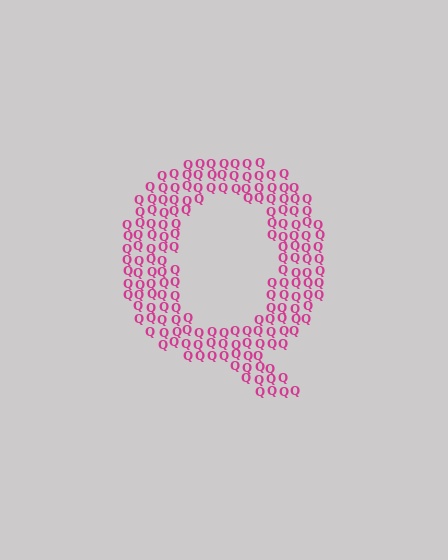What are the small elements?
The small elements are letter Q's.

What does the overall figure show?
The overall figure shows the letter Q.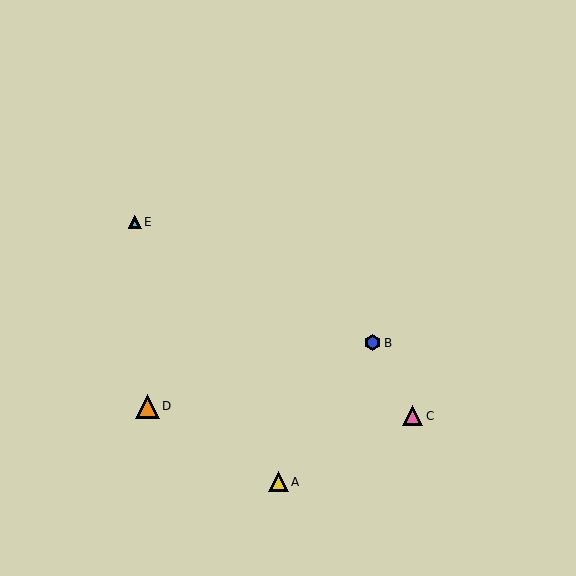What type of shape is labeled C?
Shape C is a pink triangle.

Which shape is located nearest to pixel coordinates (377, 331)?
The blue hexagon (labeled B) at (373, 343) is nearest to that location.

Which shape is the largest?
The orange triangle (labeled D) is the largest.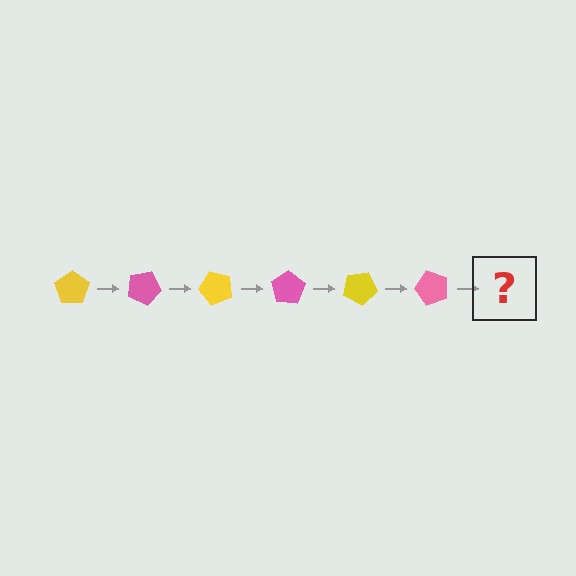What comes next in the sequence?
The next element should be a yellow pentagon, rotated 150 degrees from the start.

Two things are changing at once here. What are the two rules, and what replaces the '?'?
The two rules are that it rotates 25 degrees each step and the color cycles through yellow and pink. The '?' should be a yellow pentagon, rotated 150 degrees from the start.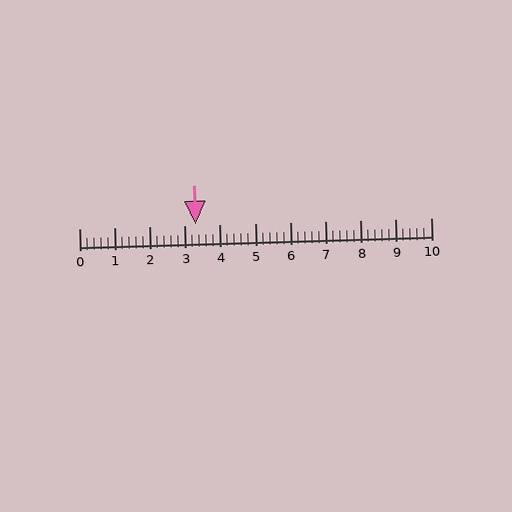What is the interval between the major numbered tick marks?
The major tick marks are spaced 1 units apart.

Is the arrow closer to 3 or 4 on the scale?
The arrow is closer to 3.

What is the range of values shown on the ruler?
The ruler shows values from 0 to 10.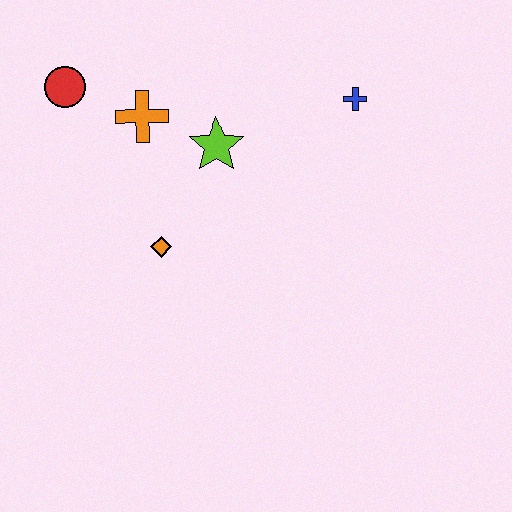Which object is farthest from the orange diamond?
The blue cross is farthest from the orange diamond.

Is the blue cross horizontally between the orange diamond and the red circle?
No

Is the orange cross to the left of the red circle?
No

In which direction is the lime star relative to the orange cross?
The lime star is to the right of the orange cross.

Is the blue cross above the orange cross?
Yes